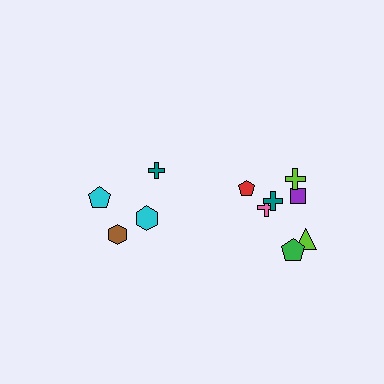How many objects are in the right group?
There are 7 objects.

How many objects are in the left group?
There are 4 objects.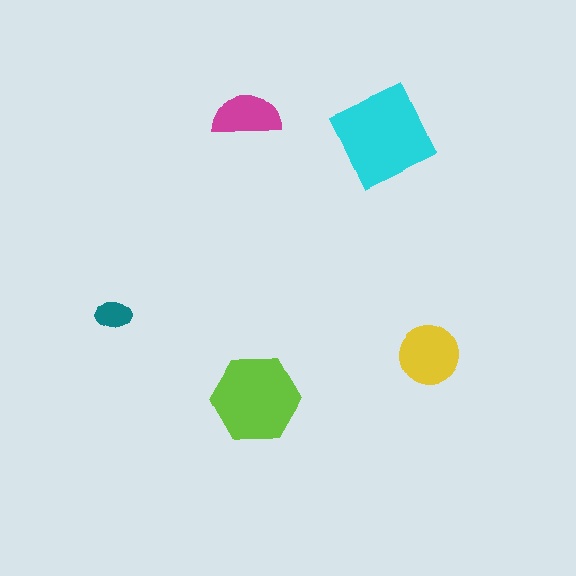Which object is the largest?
The cyan diamond.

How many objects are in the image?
There are 5 objects in the image.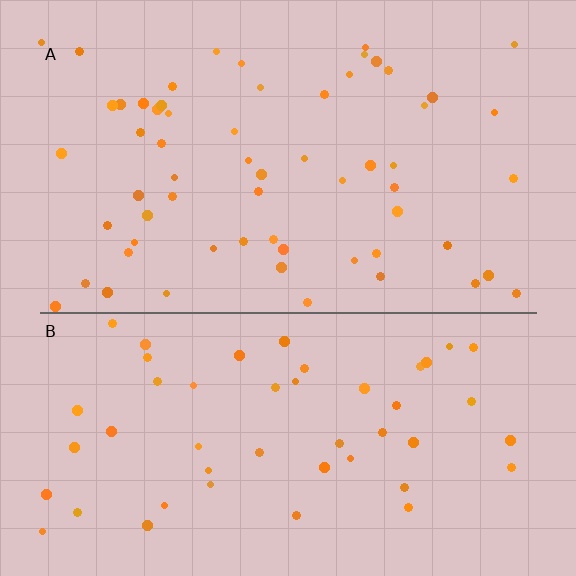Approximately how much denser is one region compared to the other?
Approximately 1.3× — region A over region B.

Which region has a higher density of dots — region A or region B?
A (the top).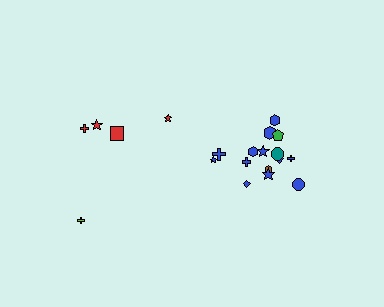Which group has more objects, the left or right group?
The right group.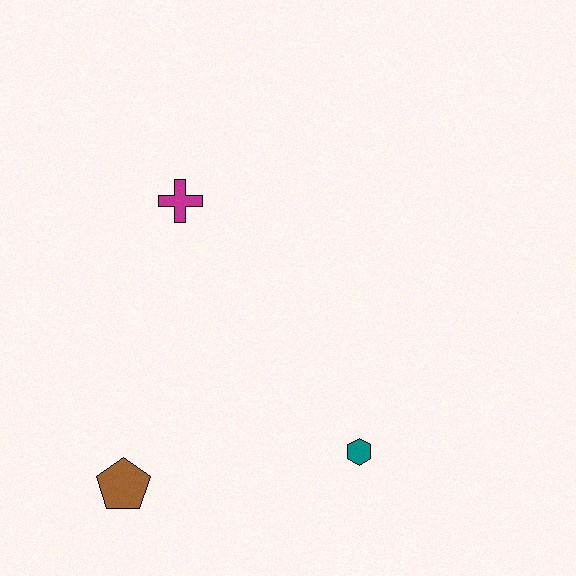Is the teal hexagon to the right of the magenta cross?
Yes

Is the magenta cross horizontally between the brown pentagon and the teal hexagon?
Yes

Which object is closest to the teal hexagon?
The brown pentagon is closest to the teal hexagon.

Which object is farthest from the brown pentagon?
The magenta cross is farthest from the brown pentagon.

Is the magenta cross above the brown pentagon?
Yes